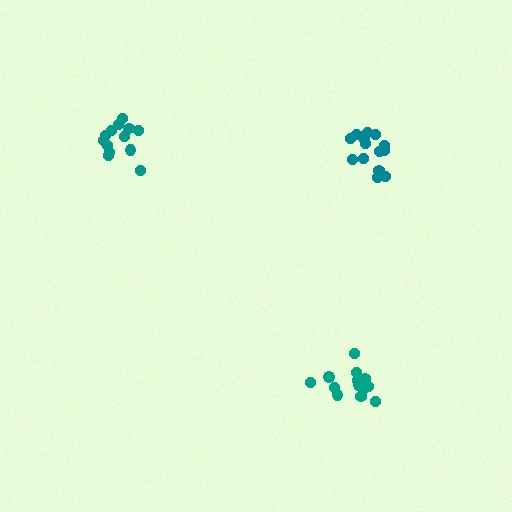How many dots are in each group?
Group 1: 13 dots, Group 2: 13 dots, Group 3: 15 dots (41 total).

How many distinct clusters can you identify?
There are 3 distinct clusters.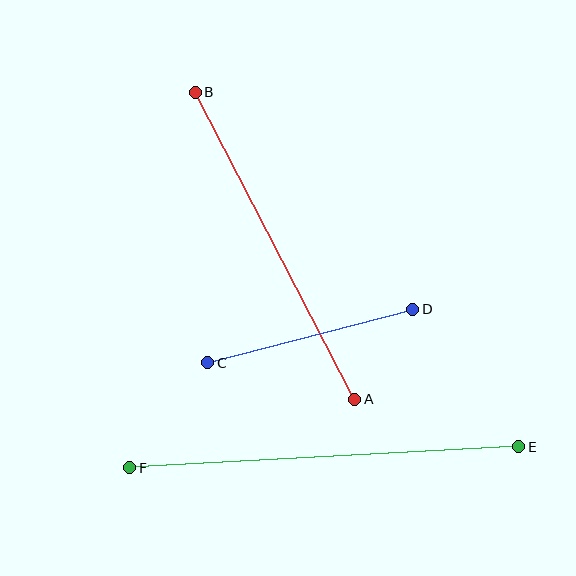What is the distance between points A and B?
The distance is approximately 346 pixels.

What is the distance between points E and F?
The distance is approximately 389 pixels.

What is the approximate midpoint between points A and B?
The midpoint is at approximately (275, 246) pixels.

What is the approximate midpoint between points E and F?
The midpoint is at approximately (324, 457) pixels.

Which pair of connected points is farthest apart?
Points E and F are farthest apart.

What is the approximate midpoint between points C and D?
The midpoint is at approximately (310, 336) pixels.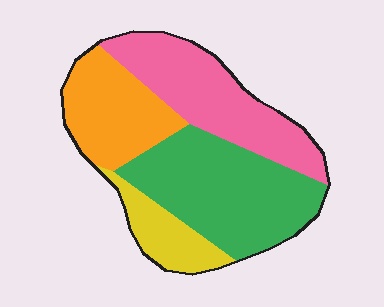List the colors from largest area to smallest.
From largest to smallest: green, pink, orange, yellow.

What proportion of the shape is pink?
Pink takes up about one third (1/3) of the shape.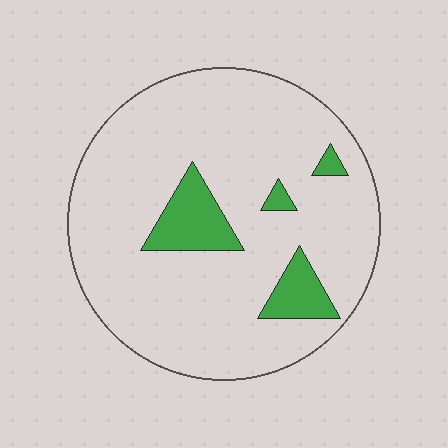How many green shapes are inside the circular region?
4.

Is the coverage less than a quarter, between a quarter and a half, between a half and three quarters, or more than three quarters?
Less than a quarter.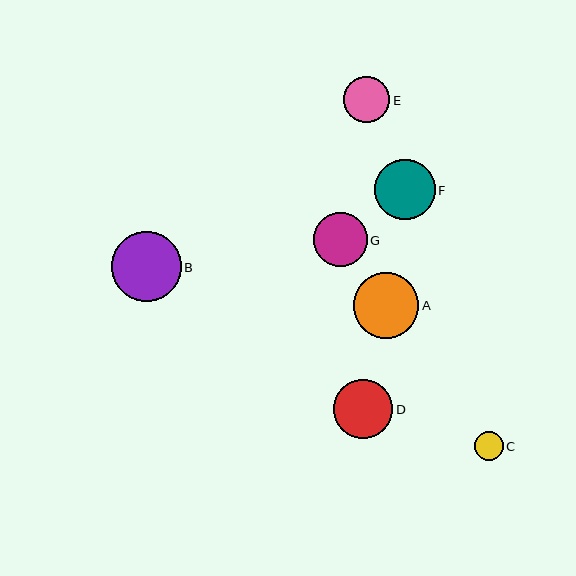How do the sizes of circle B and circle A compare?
Circle B and circle A are approximately the same size.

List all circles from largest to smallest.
From largest to smallest: B, A, F, D, G, E, C.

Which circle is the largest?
Circle B is the largest with a size of approximately 70 pixels.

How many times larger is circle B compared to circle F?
Circle B is approximately 1.2 times the size of circle F.